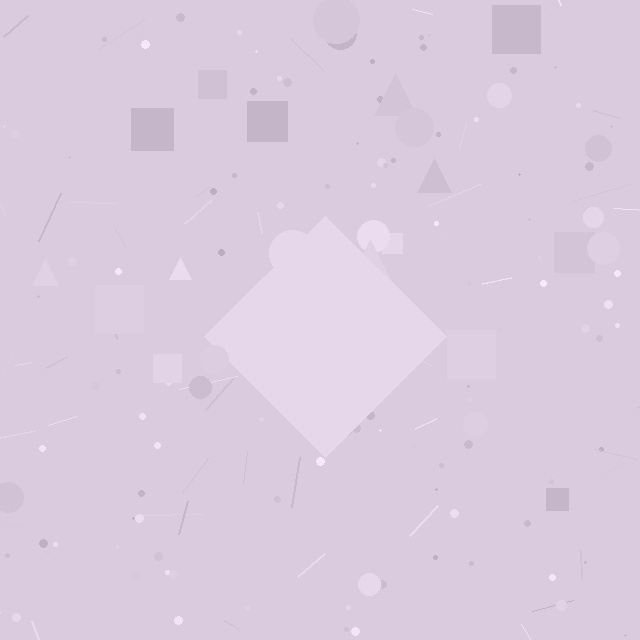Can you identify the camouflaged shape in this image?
The camouflaged shape is a diamond.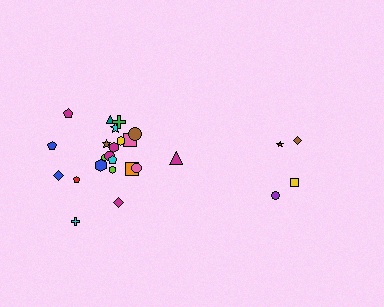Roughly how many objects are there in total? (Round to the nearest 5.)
Roughly 25 objects in total.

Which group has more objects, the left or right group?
The left group.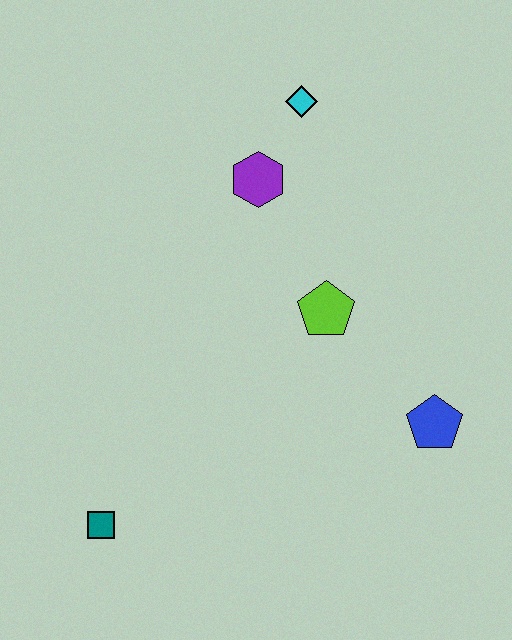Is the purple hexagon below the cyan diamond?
Yes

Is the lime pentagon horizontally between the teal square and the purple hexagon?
No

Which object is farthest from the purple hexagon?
The teal square is farthest from the purple hexagon.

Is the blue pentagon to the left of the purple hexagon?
No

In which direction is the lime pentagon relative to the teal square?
The lime pentagon is to the right of the teal square.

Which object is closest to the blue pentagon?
The lime pentagon is closest to the blue pentagon.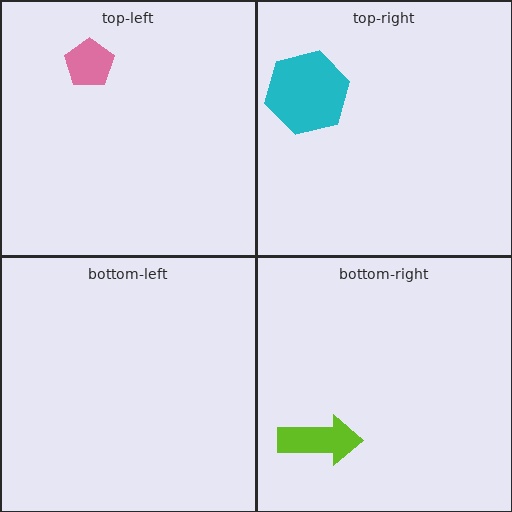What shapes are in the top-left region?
The pink pentagon.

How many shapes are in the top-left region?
1.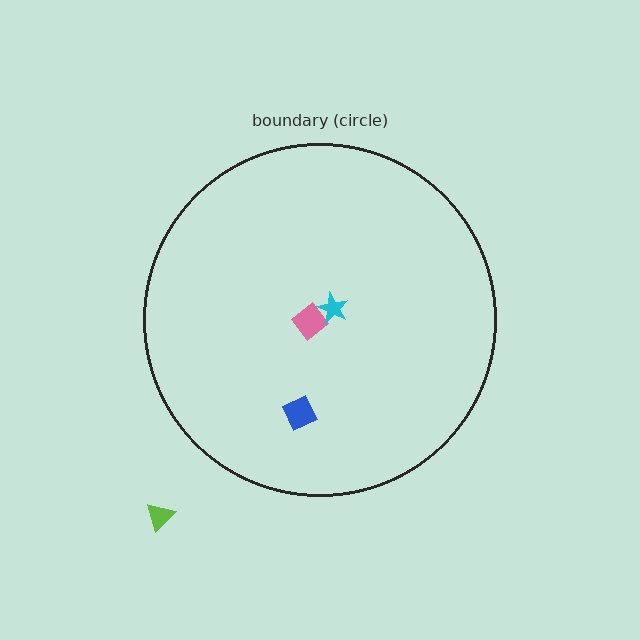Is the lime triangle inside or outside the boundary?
Outside.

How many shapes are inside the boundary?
3 inside, 1 outside.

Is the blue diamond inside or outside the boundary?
Inside.